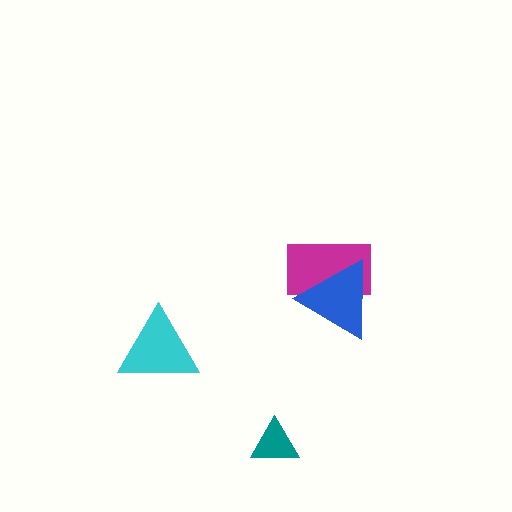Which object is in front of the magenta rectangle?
The blue triangle is in front of the magenta rectangle.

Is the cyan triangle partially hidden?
No, no other shape covers it.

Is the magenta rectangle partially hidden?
Yes, it is partially covered by another shape.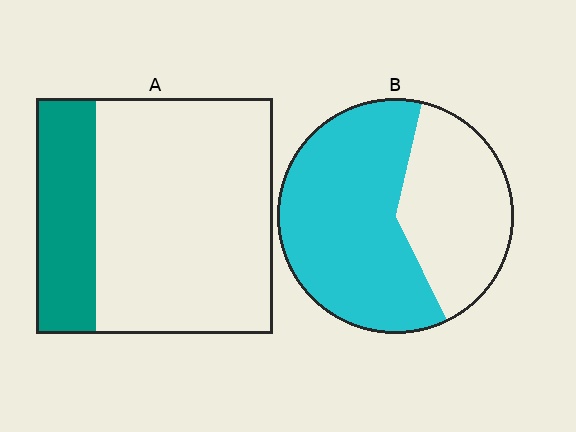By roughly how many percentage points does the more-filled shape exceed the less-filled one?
By roughly 35 percentage points (B over A).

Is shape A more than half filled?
No.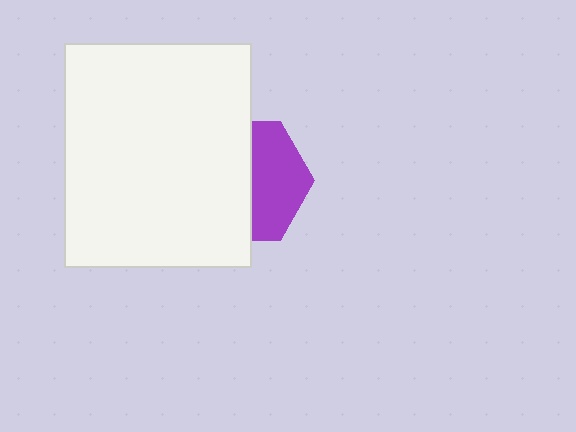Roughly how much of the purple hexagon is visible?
A small part of it is visible (roughly 45%).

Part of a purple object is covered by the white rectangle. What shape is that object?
It is a hexagon.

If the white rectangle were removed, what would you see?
You would see the complete purple hexagon.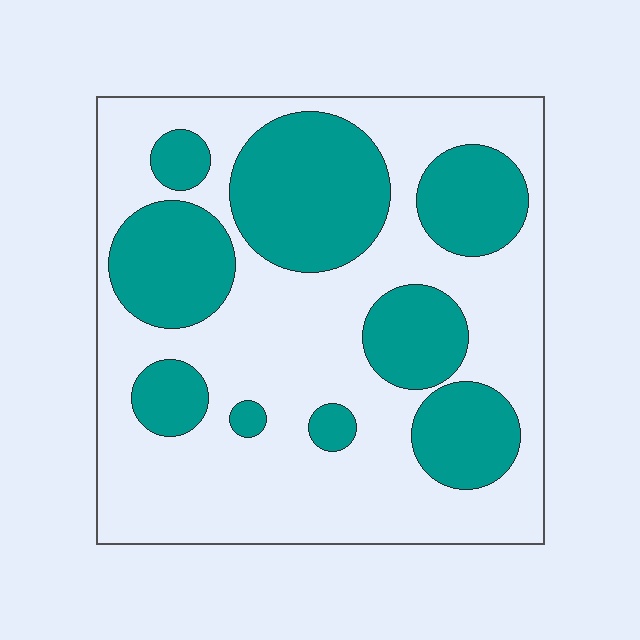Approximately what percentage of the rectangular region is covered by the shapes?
Approximately 35%.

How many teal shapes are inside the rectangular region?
9.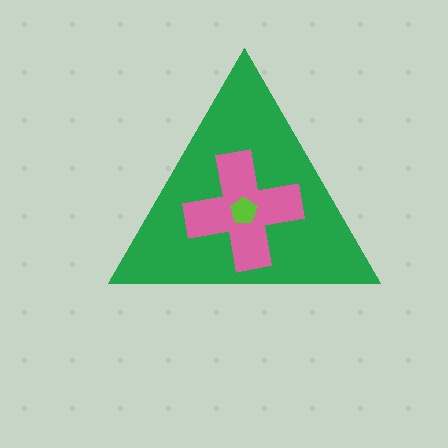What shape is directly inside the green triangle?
The pink cross.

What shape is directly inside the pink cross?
The lime pentagon.